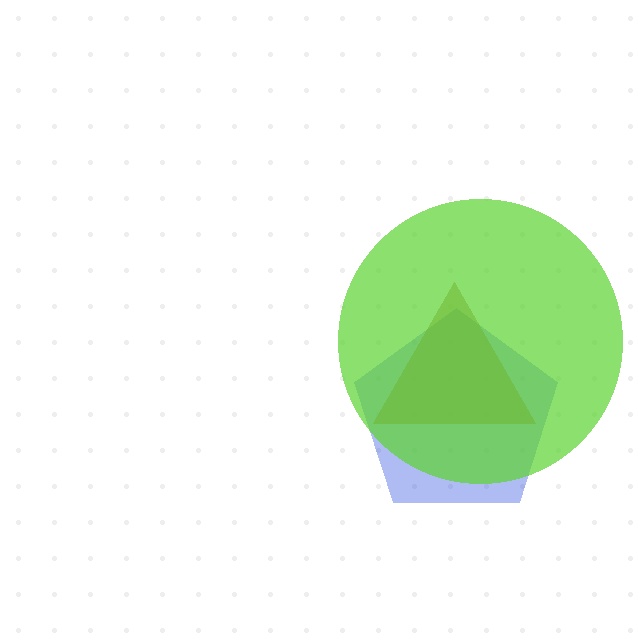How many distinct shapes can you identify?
There are 3 distinct shapes: a blue pentagon, a brown triangle, a lime circle.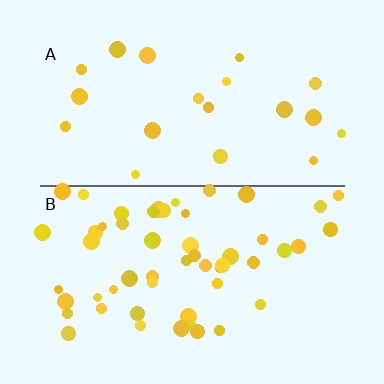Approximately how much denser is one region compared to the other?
Approximately 2.6× — region B over region A.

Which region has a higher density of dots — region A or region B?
B (the bottom).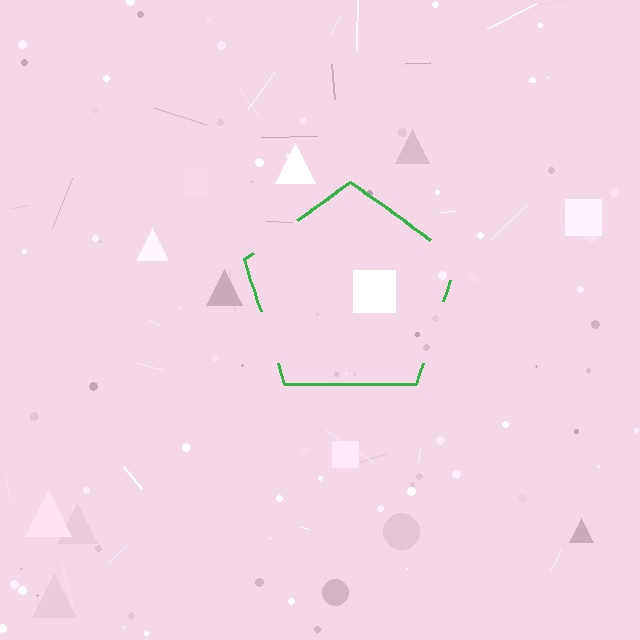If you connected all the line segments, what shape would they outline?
They would outline a pentagon.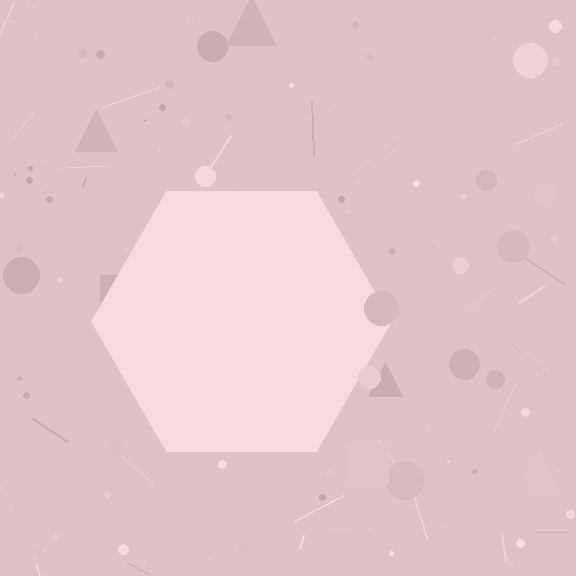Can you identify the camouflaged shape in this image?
The camouflaged shape is a hexagon.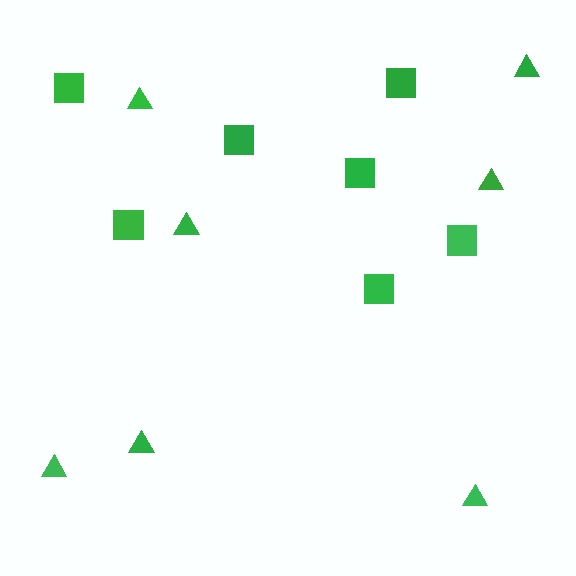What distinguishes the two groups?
There are 2 groups: one group of squares (7) and one group of triangles (7).